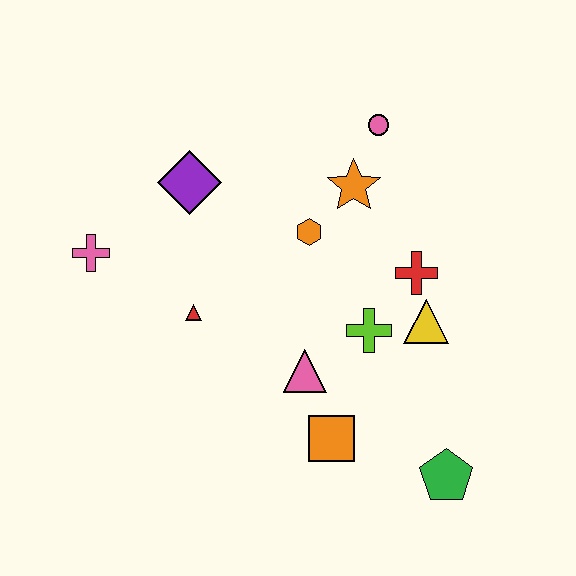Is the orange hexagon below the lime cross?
No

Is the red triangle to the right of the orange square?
No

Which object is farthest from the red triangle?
The green pentagon is farthest from the red triangle.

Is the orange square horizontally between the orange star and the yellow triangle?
No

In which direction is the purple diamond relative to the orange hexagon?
The purple diamond is to the left of the orange hexagon.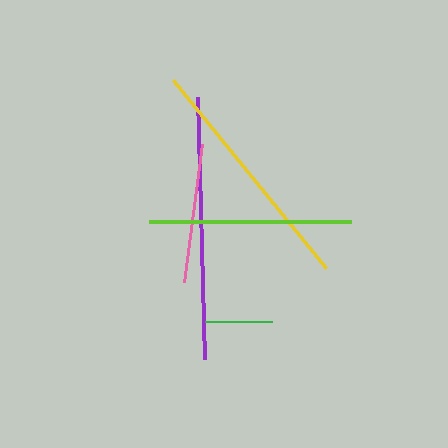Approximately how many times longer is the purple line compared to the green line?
The purple line is approximately 3.9 times the length of the green line.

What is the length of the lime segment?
The lime segment is approximately 202 pixels long.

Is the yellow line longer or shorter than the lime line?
The yellow line is longer than the lime line.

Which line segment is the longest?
The purple line is the longest at approximately 262 pixels.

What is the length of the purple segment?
The purple segment is approximately 262 pixels long.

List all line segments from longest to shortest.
From longest to shortest: purple, yellow, lime, pink, green.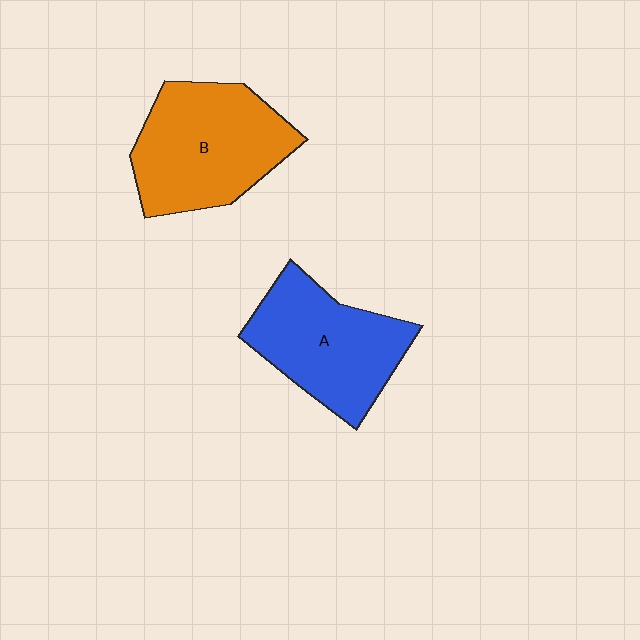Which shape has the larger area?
Shape B (orange).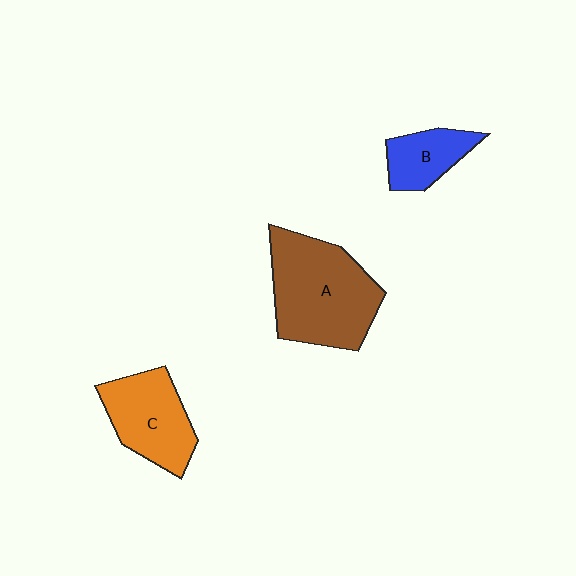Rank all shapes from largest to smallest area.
From largest to smallest: A (brown), C (orange), B (blue).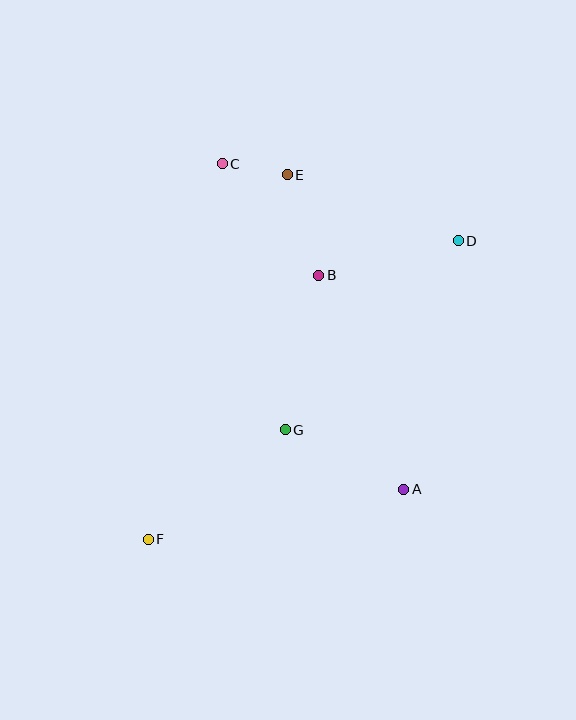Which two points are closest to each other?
Points C and E are closest to each other.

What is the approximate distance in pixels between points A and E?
The distance between A and E is approximately 336 pixels.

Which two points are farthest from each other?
Points D and F are farthest from each other.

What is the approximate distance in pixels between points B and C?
The distance between B and C is approximately 147 pixels.